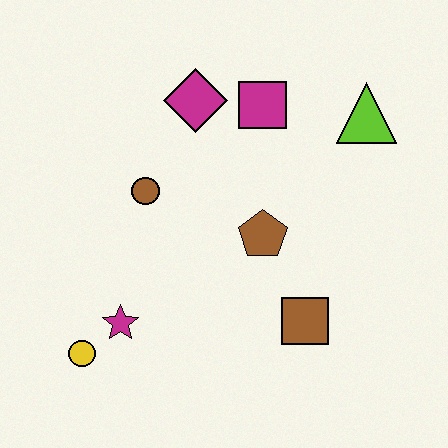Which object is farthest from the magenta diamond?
The yellow circle is farthest from the magenta diamond.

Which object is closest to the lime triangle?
The magenta square is closest to the lime triangle.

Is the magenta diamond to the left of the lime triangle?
Yes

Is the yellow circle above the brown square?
No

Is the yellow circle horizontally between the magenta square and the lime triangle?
No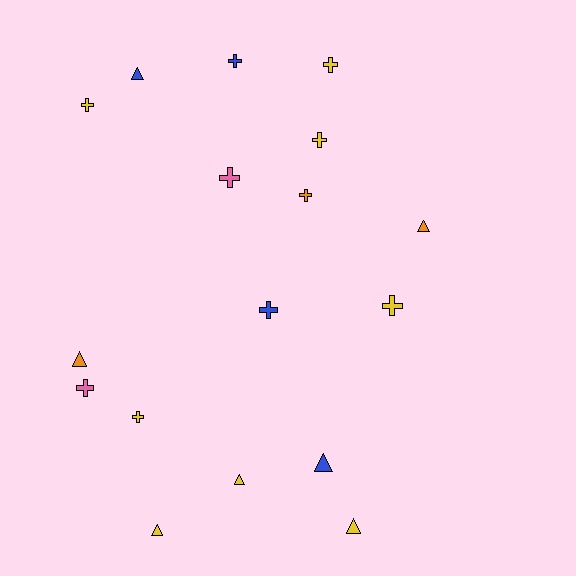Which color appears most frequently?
Yellow, with 8 objects.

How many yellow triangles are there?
There are 3 yellow triangles.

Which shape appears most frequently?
Cross, with 10 objects.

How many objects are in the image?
There are 17 objects.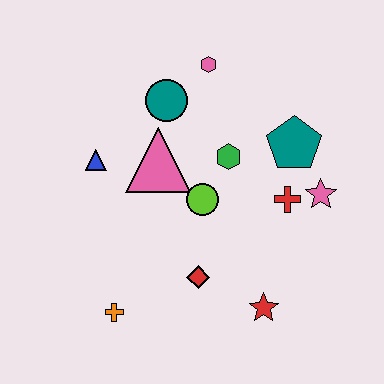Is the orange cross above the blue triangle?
No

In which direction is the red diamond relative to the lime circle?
The red diamond is below the lime circle.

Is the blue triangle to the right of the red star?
No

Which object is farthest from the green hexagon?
The orange cross is farthest from the green hexagon.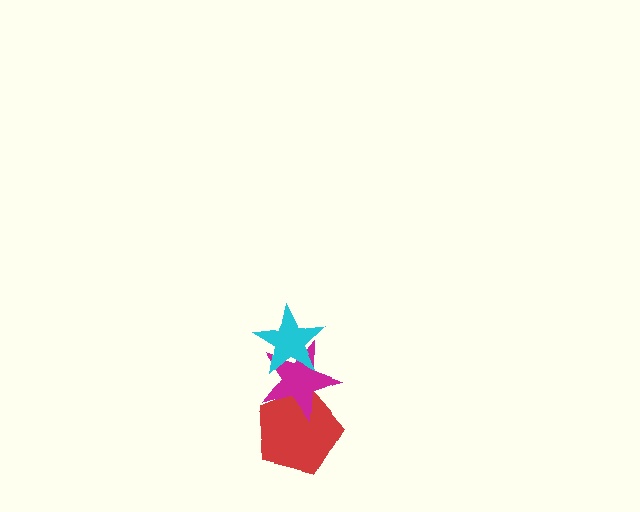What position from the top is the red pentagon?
The red pentagon is 3rd from the top.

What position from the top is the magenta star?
The magenta star is 2nd from the top.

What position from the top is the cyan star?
The cyan star is 1st from the top.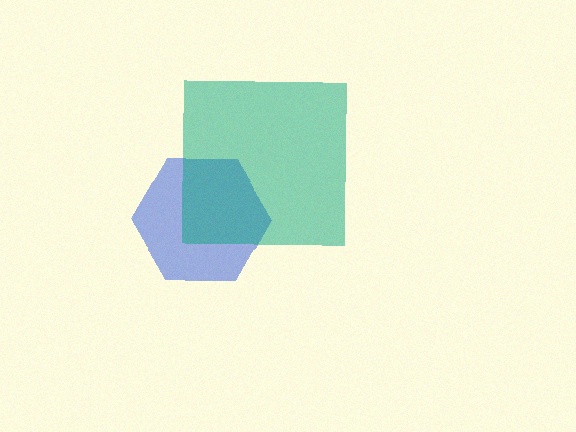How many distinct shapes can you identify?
There are 2 distinct shapes: a blue hexagon, a teal square.